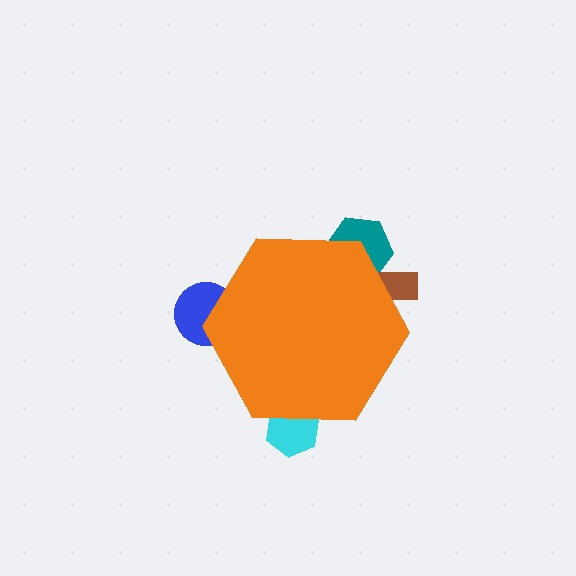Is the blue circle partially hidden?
Yes, the blue circle is partially hidden behind the orange hexagon.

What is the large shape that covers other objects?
An orange hexagon.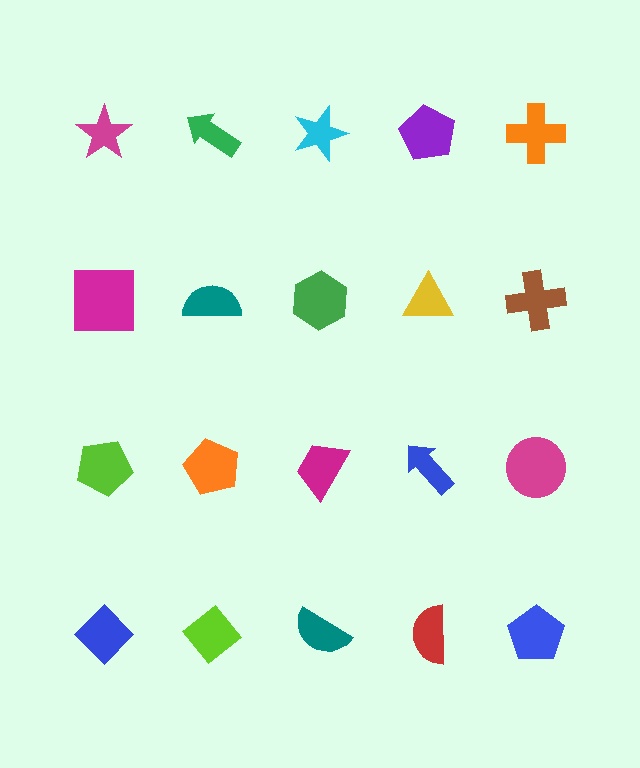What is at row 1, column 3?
A cyan star.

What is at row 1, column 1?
A magenta star.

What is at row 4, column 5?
A blue pentagon.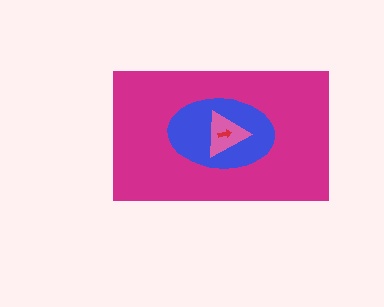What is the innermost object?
The red arrow.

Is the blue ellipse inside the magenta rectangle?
Yes.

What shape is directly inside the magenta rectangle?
The blue ellipse.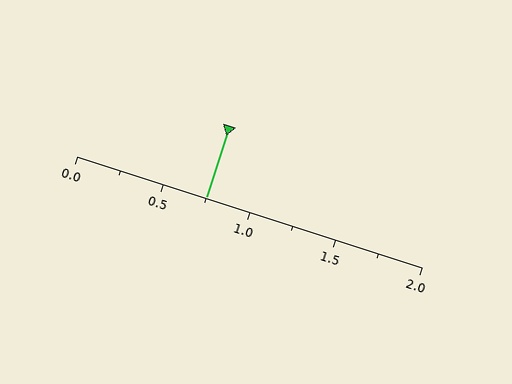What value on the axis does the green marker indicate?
The marker indicates approximately 0.75.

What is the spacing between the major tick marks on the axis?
The major ticks are spaced 0.5 apart.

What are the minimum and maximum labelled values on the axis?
The axis runs from 0.0 to 2.0.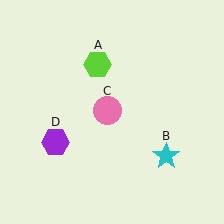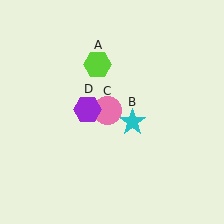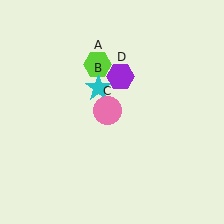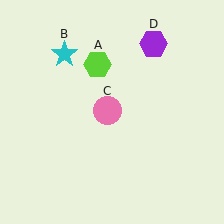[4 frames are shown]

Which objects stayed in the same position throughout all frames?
Lime hexagon (object A) and pink circle (object C) remained stationary.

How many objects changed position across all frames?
2 objects changed position: cyan star (object B), purple hexagon (object D).